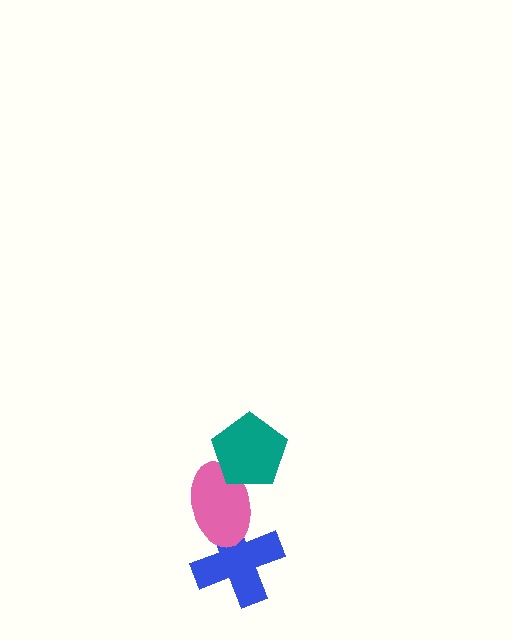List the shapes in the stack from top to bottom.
From top to bottom: the teal pentagon, the pink ellipse, the blue cross.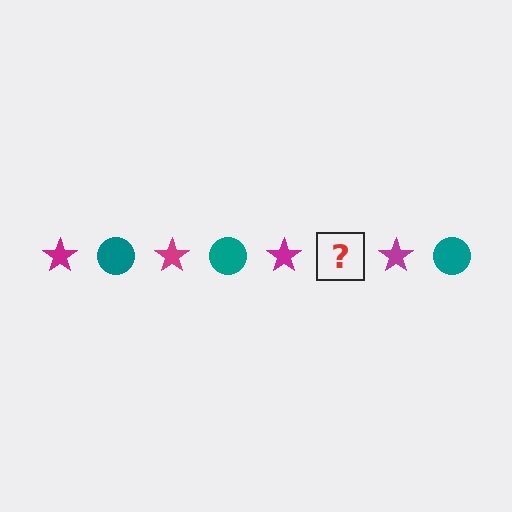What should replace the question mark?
The question mark should be replaced with a teal circle.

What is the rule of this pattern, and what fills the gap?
The rule is that the pattern alternates between magenta star and teal circle. The gap should be filled with a teal circle.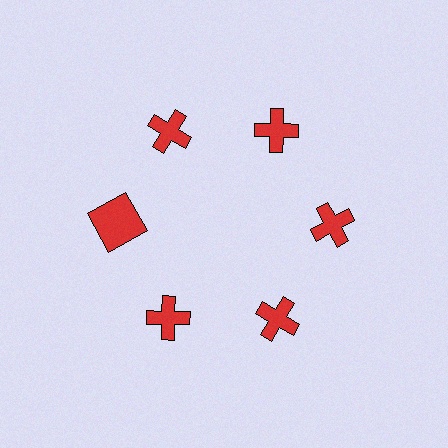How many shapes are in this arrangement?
There are 6 shapes arranged in a ring pattern.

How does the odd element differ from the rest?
It has a different shape: square instead of cross.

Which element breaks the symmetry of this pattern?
The red square at roughly the 9 o'clock position breaks the symmetry. All other shapes are red crosses.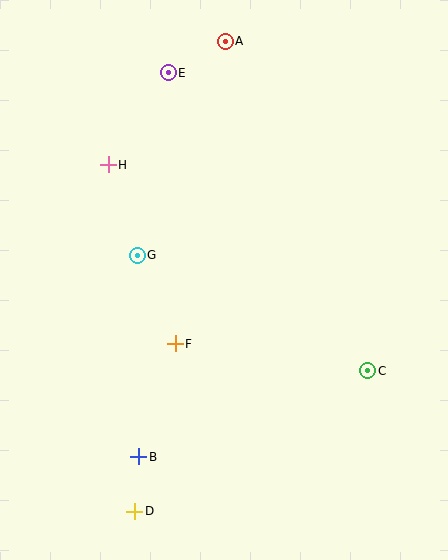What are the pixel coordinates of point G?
Point G is at (137, 255).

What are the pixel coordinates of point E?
Point E is at (168, 73).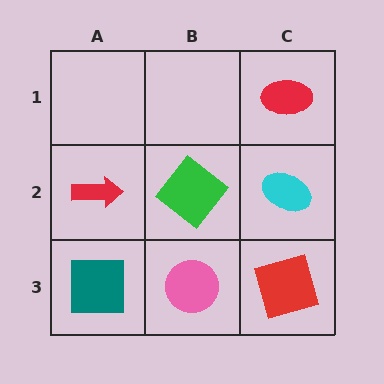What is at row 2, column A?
A red arrow.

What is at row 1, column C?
A red ellipse.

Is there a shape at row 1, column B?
No, that cell is empty.